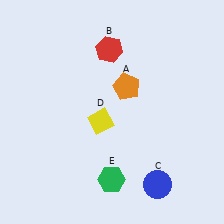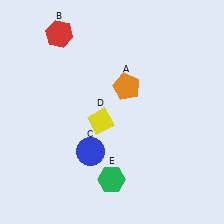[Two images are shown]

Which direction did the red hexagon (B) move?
The red hexagon (B) moved left.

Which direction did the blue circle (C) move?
The blue circle (C) moved left.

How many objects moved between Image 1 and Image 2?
2 objects moved between the two images.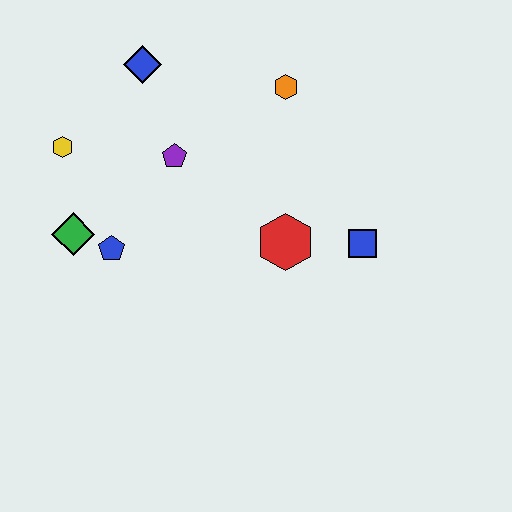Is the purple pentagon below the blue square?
No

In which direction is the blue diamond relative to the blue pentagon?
The blue diamond is above the blue pentagon.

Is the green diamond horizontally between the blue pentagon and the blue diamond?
No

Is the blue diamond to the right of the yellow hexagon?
Yes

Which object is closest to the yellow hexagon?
The green diamond is closest to the yellow hexagon.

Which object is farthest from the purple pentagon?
The blue square is farthest from the purple pentagon.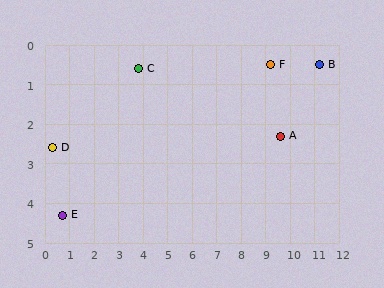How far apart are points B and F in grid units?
Points B and F are about 2.0 grid units apart.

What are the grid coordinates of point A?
Point A is at approximately (9.6, 2.3).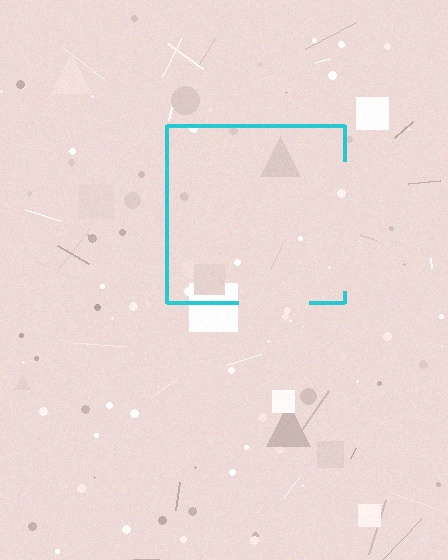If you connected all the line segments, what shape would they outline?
They would outline a square.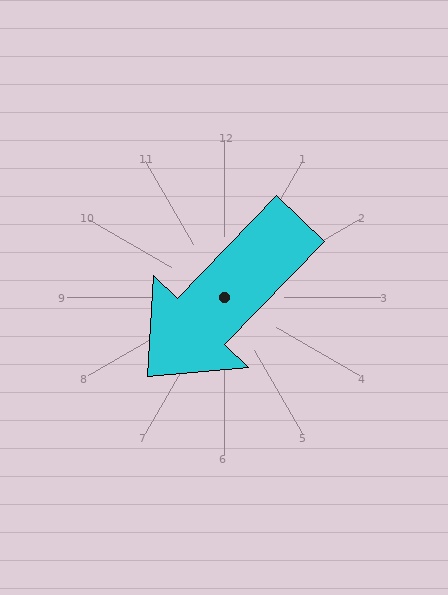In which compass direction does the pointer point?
Southwest.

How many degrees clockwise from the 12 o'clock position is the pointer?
Approximately 224 degrees.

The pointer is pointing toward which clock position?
Roughly 7 o'clock.